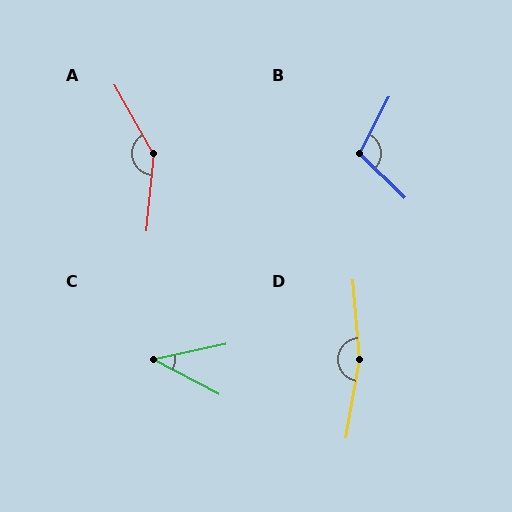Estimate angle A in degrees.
Approximately 145 degrees.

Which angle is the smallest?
C, at approximately 40 degrees.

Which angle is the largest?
D, at approximately 166 degrees.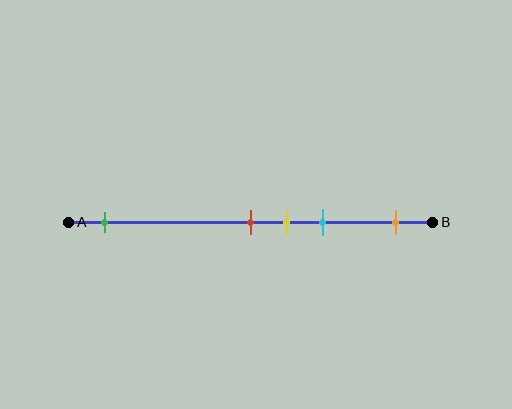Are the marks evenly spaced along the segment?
No, the marks are not evenly spaced.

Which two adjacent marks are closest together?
The red and yellow marks are the closest adjacent pair.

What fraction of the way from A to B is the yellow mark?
The yellow mark is approximately 60% (0.6) of the way from A to B.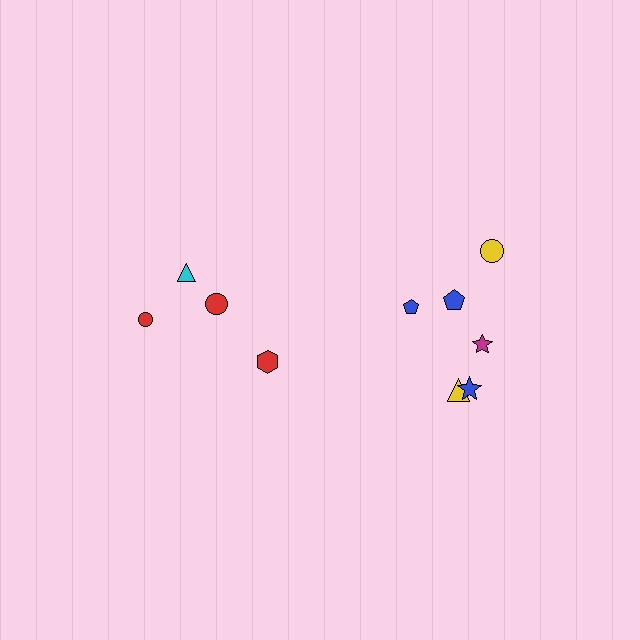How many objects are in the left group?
There are 4 objects.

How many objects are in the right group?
There are 6 objects.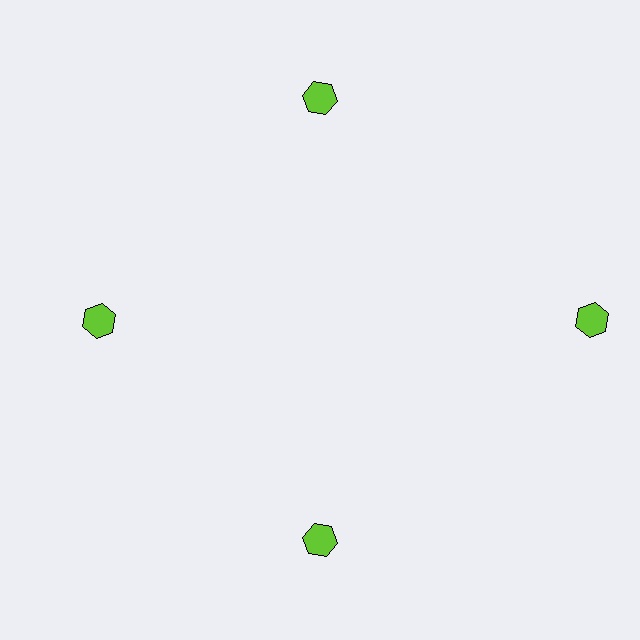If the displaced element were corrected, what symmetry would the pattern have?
It would have 4-fold rotational symmetry — the pattern would map onto itself every 90 degrees.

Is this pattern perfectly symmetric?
No. The 4 lime hexagons are arranged in a ring, but one element near the 3 o'clock position is pushed outward from the center, breaking the 4-fold rotational symmetry.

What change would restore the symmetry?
The symmetry would be restored by moving it inward, back onto the ring so that all 4 hexagons sit at equal angles and equal distance from the center.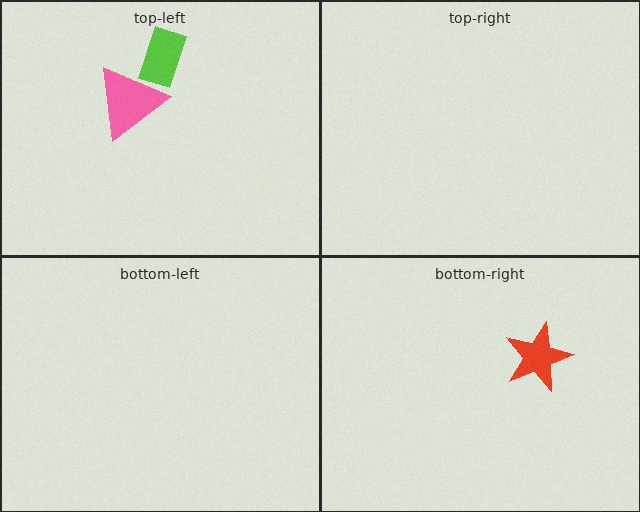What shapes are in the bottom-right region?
The red star.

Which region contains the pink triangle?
The top-left region.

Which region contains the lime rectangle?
The top-left region.